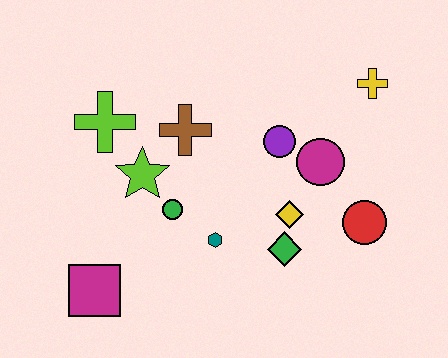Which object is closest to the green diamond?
The yellow diamond is closest to the green diamond.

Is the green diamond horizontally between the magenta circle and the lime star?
Yes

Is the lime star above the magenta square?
Yes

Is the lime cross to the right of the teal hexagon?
No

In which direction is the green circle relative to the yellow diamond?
The green circle is to the left of the yellow diamond.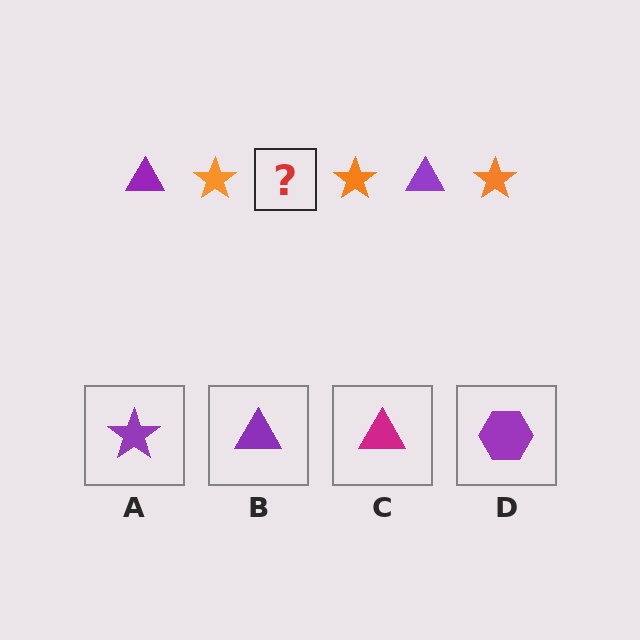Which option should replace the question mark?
Option B.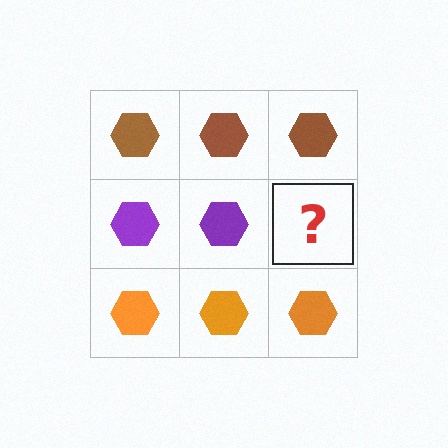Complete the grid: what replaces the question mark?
The question mark should be replaced with a purple hexagon.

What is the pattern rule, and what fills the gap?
The rule is that each row has a consistent color. The gap should be filled with a purple hexagon.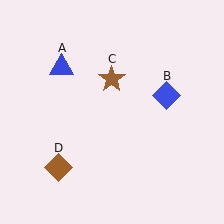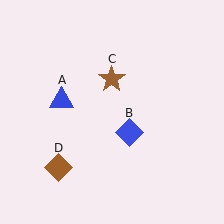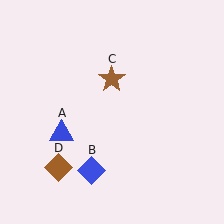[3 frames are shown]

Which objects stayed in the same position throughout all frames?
Brown star (object C) and brown diamond (object D) remained stationary.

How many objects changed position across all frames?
2 objects changed position: blue triangle (object A), blue diamond (object B).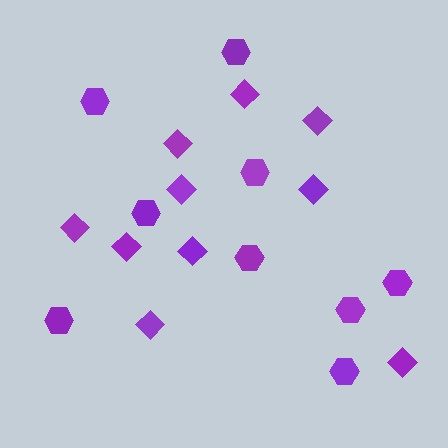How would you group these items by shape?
There are 2 groups: one group of diamonds (10) and one group of hexagons (9).